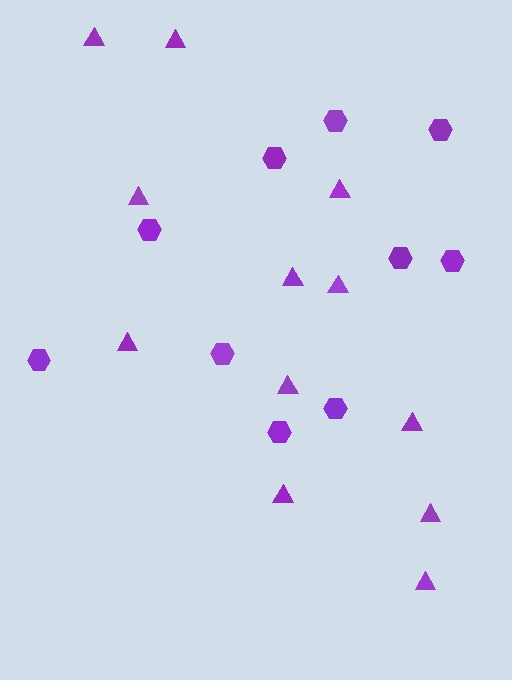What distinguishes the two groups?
There are 2 groups: one group of hexagons (10) and one group of triangles (12).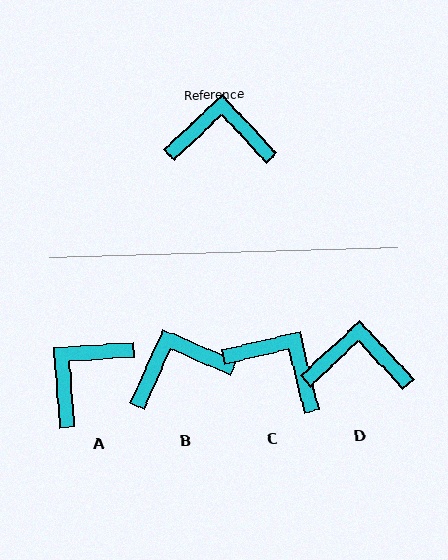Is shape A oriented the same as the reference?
No, it is off by about 51 degrees.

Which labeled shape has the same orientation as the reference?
D.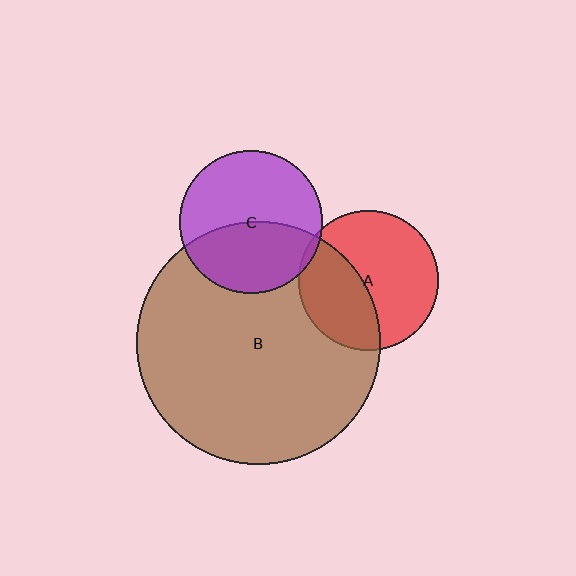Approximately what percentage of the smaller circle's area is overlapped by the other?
Approximately 5%.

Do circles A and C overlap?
Yes.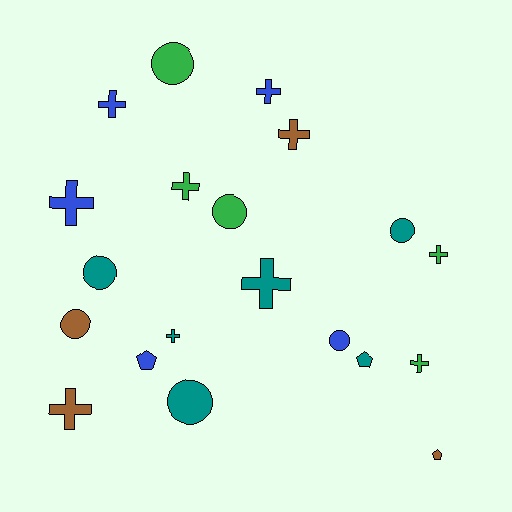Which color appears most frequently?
Teal, with 6 objects.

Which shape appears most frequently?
Cross, with 10 objects.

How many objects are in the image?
There are 20 objects.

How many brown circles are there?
There is 1 brown circle.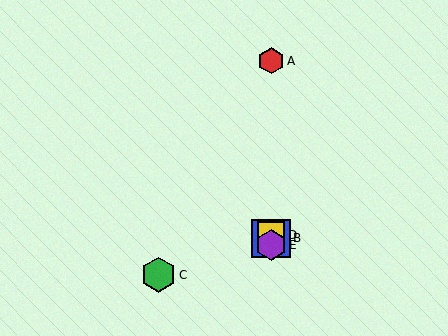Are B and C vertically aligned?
No, B is at x≈271 and C is at x≈158.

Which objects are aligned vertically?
Objects A, B, D, E are aligned vertically.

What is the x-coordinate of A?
Object A is at x≈271.